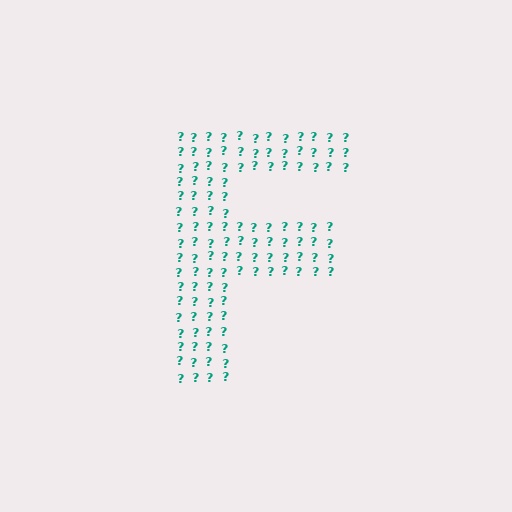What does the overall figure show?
The overall figure shows the letter F.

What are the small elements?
The small elements are question marks.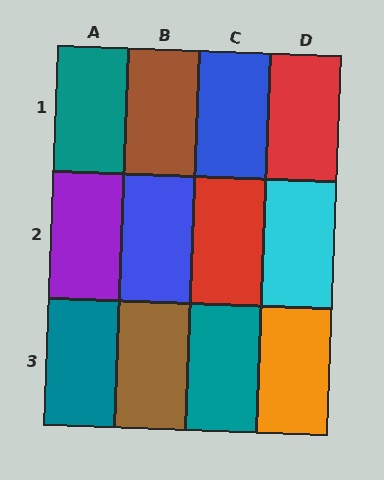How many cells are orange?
1 cell is orange.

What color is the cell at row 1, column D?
Red.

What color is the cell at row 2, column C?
Red.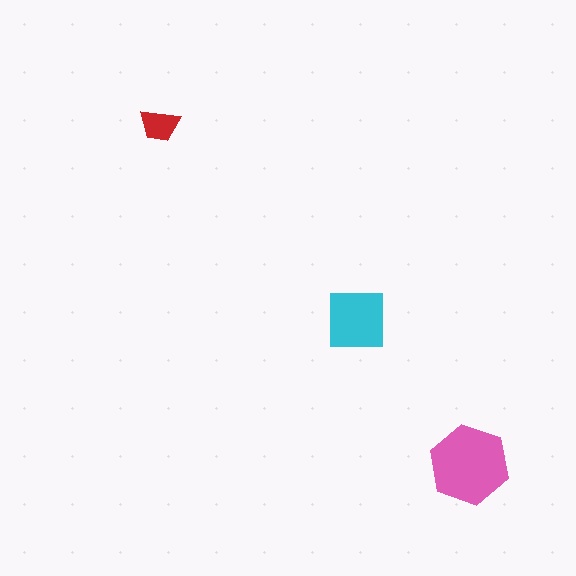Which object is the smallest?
The red trapezoid.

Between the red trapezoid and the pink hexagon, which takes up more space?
The pink hexagon.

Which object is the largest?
The pink hexagon.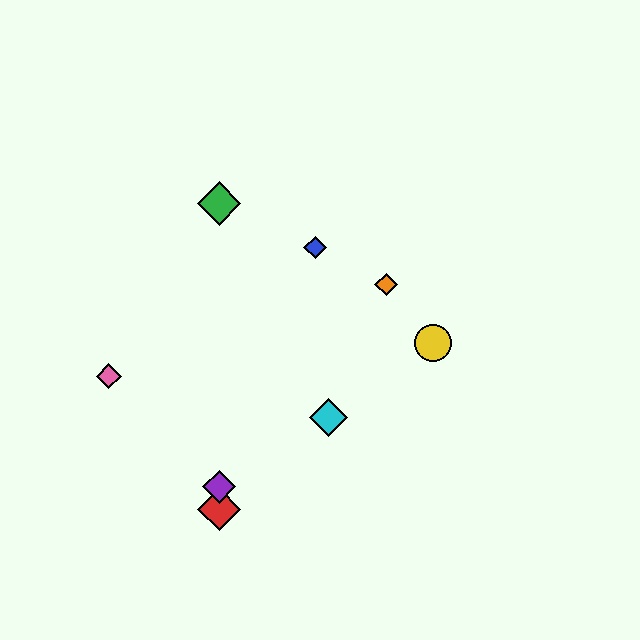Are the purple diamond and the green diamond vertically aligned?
Yes, both are at x≈219.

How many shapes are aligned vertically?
3 shapes (the red diamond, the green diamond, the purple diamond) are aligned vertically.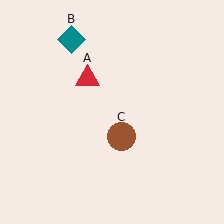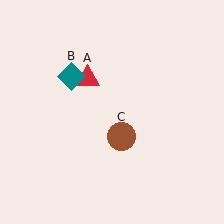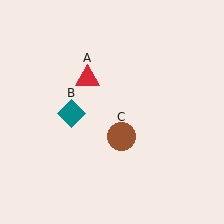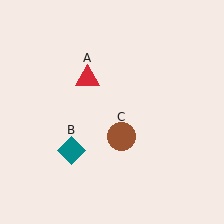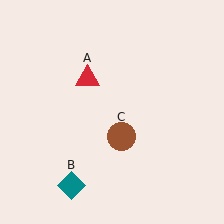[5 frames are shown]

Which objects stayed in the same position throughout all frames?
Red triangle (object A) and brown circle (object C) remained stationary.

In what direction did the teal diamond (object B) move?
The teal diamond (object B) moved down.